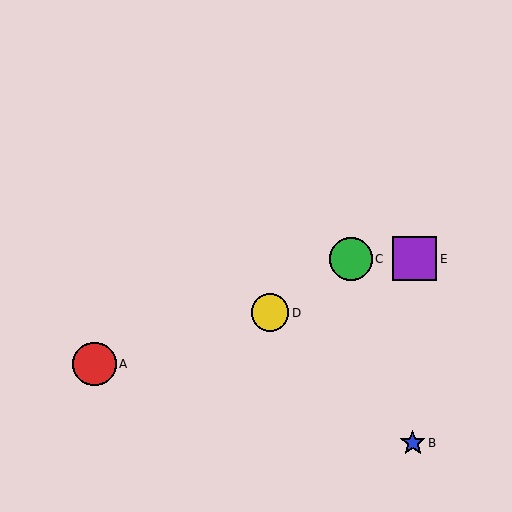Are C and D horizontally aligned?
No, C is at y≈259 and D is at y≈313.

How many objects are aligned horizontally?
2 objects (C, E) are aligned horizontally.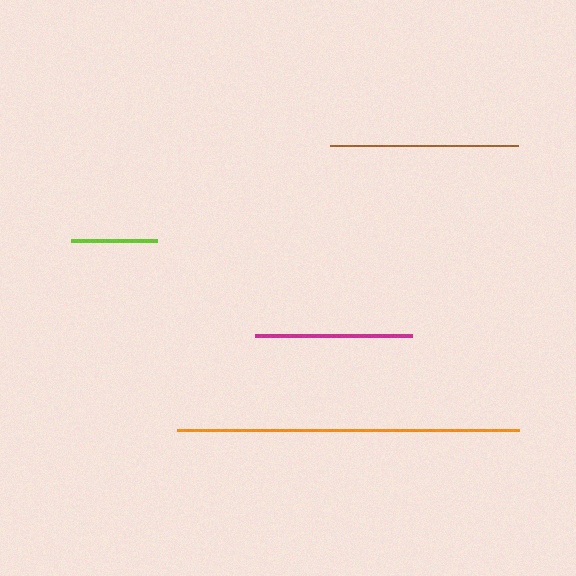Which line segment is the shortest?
The lime line is the shortest at approximately 86 pixels.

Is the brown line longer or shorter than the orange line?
The orange line is longer than the brown line.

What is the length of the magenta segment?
The magenta segment is approximately 157 pixels long.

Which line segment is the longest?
The orange line is the longest at approximately 342 pixels.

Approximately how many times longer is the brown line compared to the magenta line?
The brown line is approximately 1.2 times the length of the magenta line.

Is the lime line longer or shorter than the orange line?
The orange line is longer than the lime line.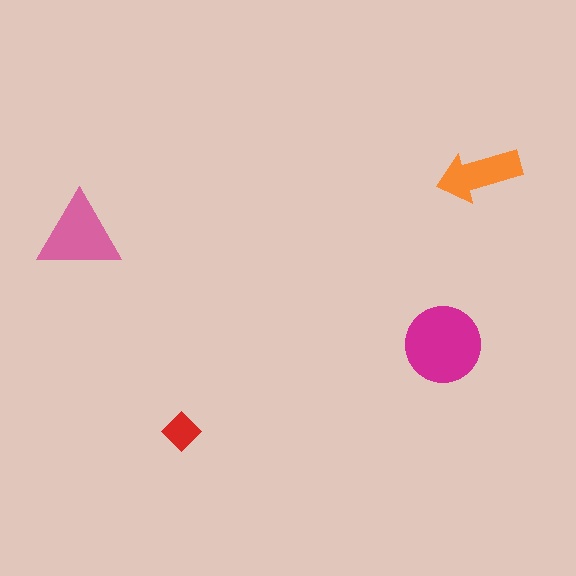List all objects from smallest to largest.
The red diamond, the orange arrow, the pink triangle, the magenta circle.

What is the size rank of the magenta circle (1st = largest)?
1st.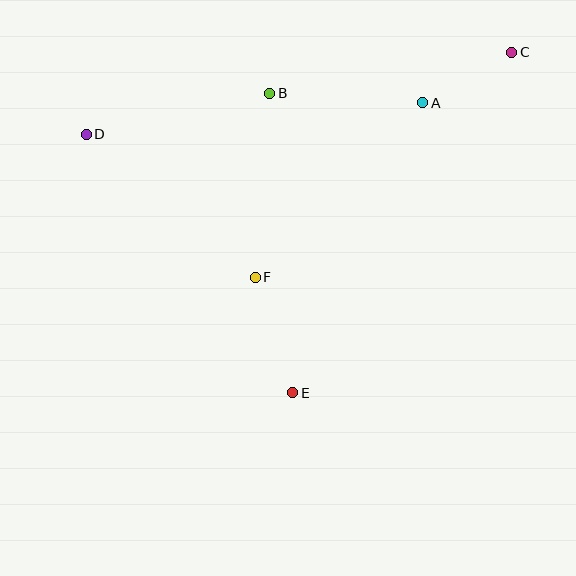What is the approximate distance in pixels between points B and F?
The distance between B and F is approximately 184 pixels.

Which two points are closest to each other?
Points A and C are closest to each other.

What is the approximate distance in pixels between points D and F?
The distance between D and F is approximately 221 pixels.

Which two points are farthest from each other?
Points C and D are farthest from each other.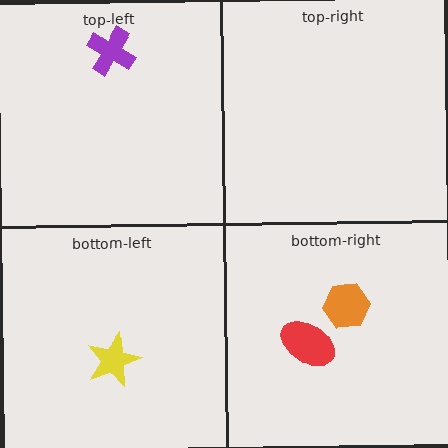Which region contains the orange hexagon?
The bottom-right region.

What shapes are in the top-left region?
The purple cross.